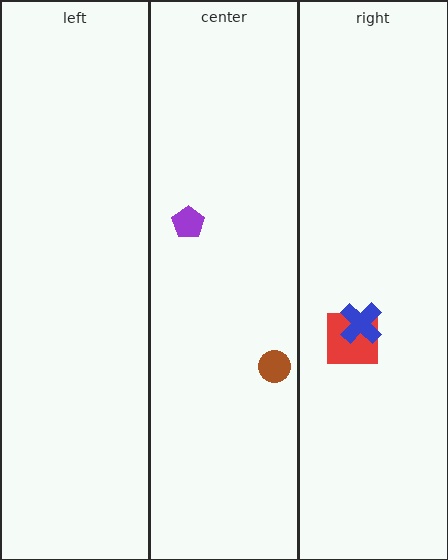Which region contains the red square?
The right region.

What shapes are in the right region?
The red square, the blue cross.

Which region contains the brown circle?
The center region.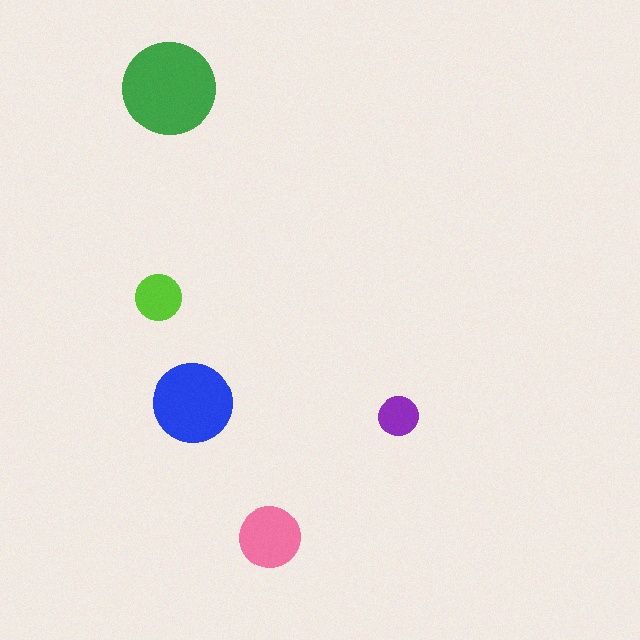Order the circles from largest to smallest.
the green one, the blue one, the pink one, the lime one, the purple one.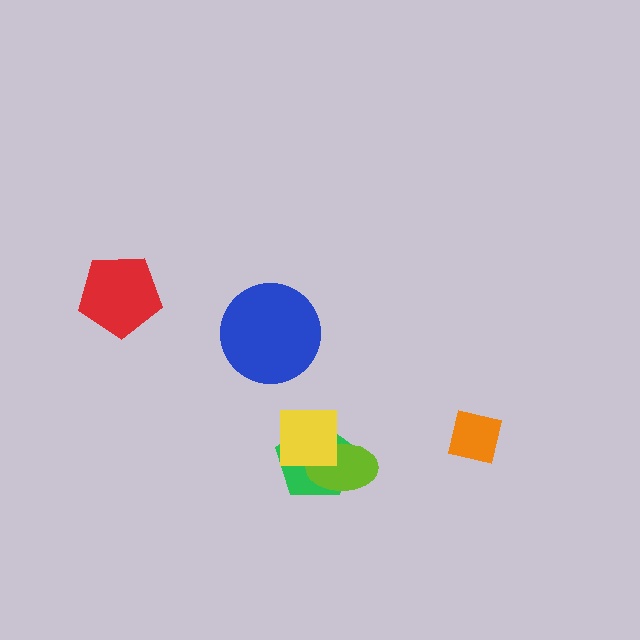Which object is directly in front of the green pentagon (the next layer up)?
The lime ellipse is directly in front of the green pentagon.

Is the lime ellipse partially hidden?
Yes, it is partially covered by another shape.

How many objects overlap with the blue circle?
0 objects overlap with the blue circle.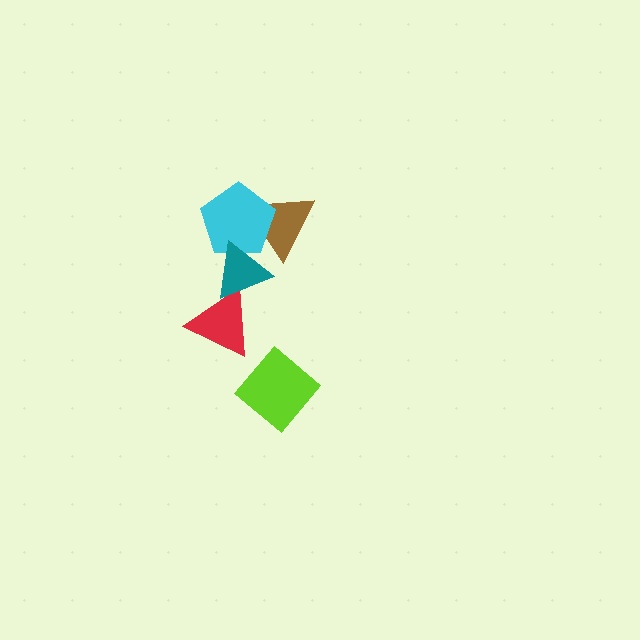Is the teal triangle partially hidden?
No, no other shape covers it.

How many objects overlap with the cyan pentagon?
2 objects overlap with the cyan pentagon.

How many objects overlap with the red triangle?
1 object overlaps with the red triangle.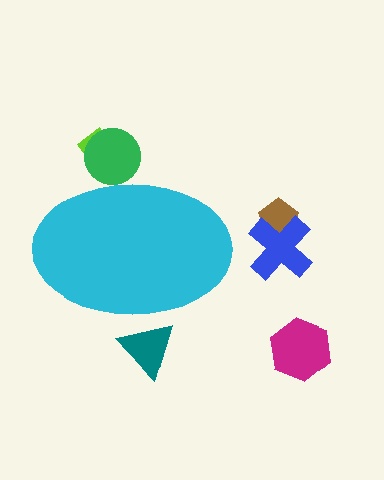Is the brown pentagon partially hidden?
No, the brown pentagon is fully visible.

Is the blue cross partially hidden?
No, the blue cross is fully visible.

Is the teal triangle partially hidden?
Yes, the teal triangle is partially hidden behind the cyan ellipse.